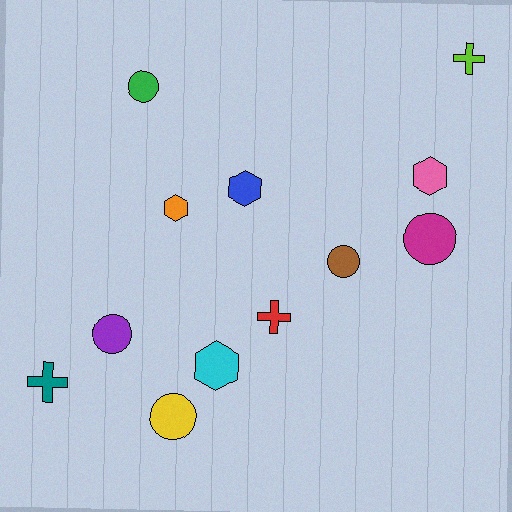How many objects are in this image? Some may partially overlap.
There are 12 objects.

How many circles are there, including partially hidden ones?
There are 5 circles.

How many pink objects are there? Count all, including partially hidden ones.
There is 1 pink object.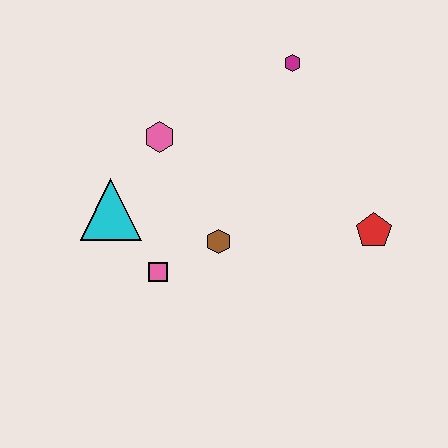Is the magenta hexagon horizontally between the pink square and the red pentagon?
Yes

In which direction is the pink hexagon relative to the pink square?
The pink hexagon is above the pink square.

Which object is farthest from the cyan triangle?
The red pentagon is farthest from the cyan triangle.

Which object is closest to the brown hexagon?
The pink square is closest to the brown hexagon.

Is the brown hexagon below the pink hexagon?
Yes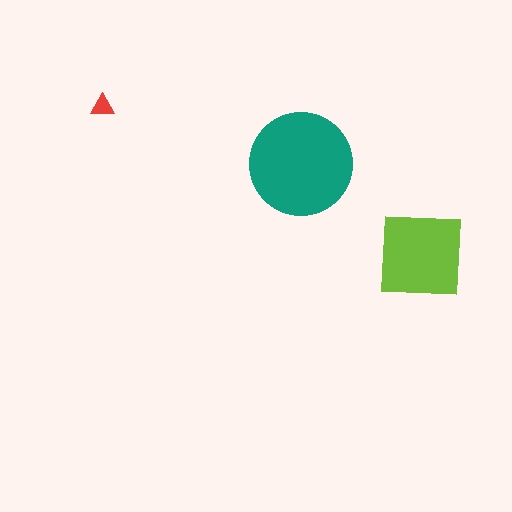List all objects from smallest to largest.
The red triangle, the lime square, the teal circle.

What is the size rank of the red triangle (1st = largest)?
3rd.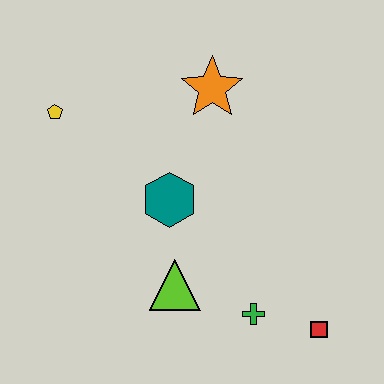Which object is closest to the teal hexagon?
The lime triangle is closest to the teal hexagon.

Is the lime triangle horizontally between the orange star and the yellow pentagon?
Yes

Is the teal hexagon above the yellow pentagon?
No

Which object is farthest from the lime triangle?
The yellow pentagon is farthest from the lime triangle.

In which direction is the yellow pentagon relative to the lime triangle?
The yellow pentagon is above the lime triangle.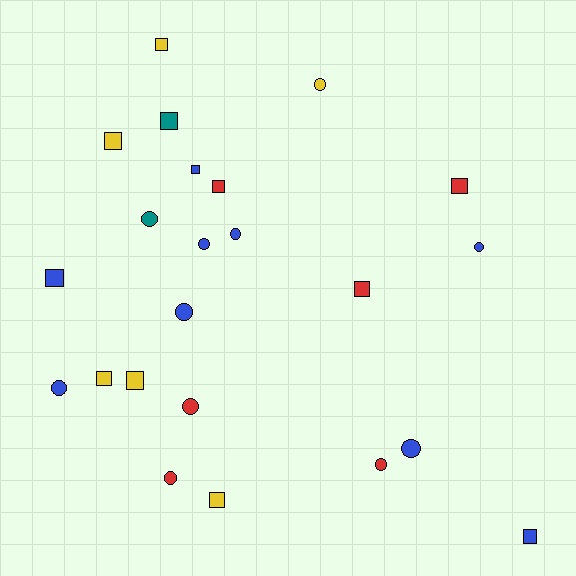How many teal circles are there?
There is 1 teal circle.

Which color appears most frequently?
Blue, with 9 objects.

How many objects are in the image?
There are 23 objects.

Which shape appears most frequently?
Square, with 12 objects.